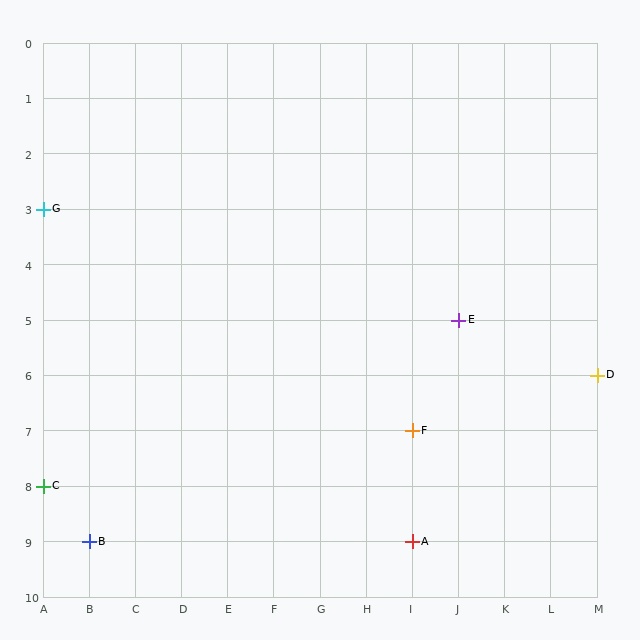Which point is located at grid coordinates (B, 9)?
Point B is at (B, 9).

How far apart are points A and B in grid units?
Points A and B are 7 columns apart.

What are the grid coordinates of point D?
Point D is at grid coordinates (M, 6).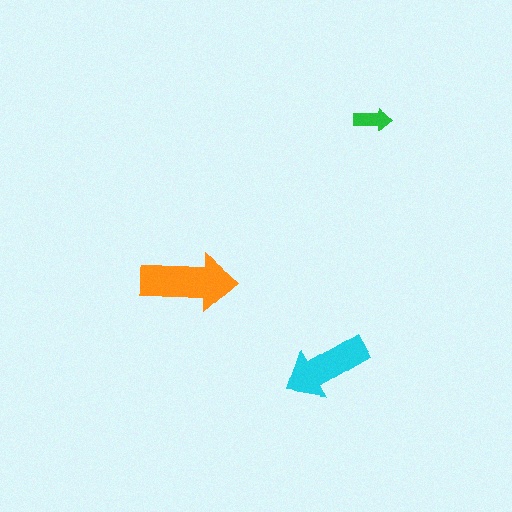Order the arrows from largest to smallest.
the orange one, the cyan one, the green one.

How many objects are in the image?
There are 3 objects in the image.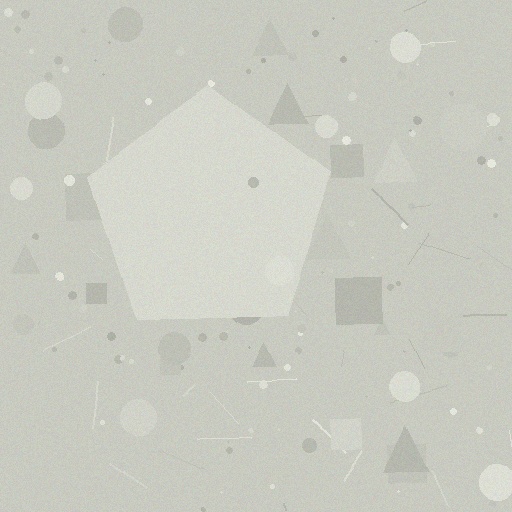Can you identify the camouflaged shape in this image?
The camouflaged shape is a pentagon.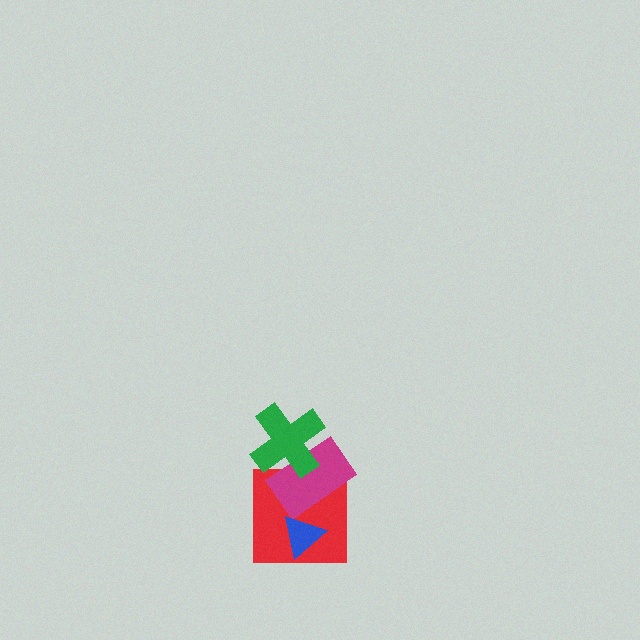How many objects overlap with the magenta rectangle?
2 objects overlap with the magenta rectangle.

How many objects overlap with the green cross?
2 objects overlap with the green cross.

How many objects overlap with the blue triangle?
1 object overlaps with the blue triangle.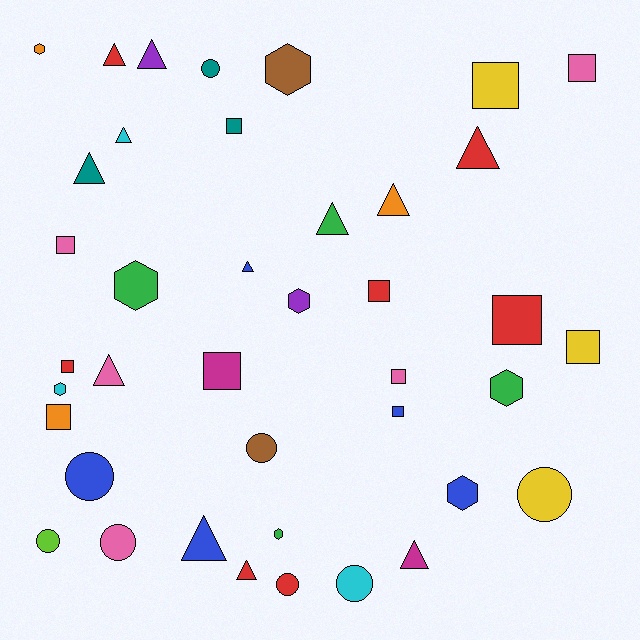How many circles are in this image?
There are 8 circles.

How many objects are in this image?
There are 40 objects.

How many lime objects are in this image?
There is 1 lime object.